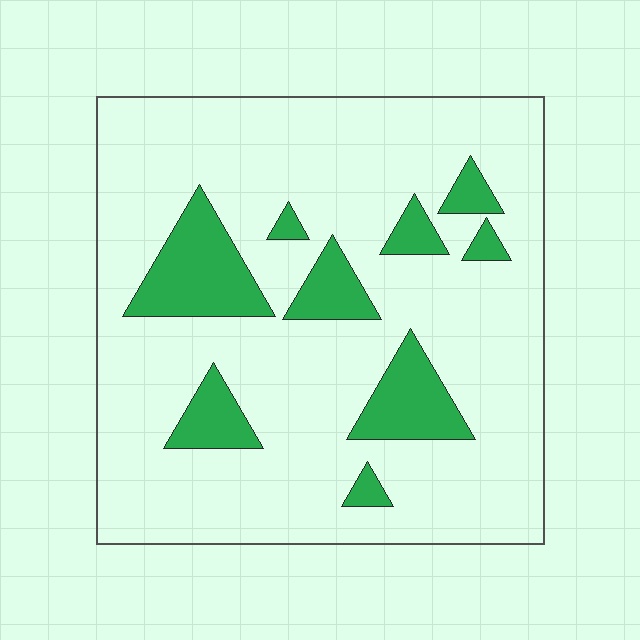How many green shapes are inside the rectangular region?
9.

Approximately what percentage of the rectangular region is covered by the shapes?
Approximately 15%.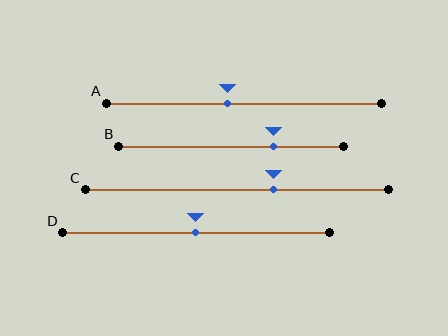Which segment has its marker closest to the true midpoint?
Segment D has its marker closest to the true midpoint.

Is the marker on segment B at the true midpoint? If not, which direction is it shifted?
No, the marker on segment B is shifted to the right by about 19% of the segment length.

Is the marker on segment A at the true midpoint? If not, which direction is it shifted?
No, the marker on segment A is shifted to the left by about 6% of the segment length.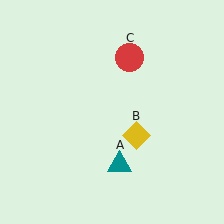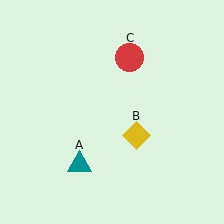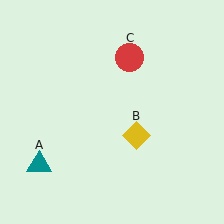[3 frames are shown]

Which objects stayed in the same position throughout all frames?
Yellow diamond (object B) and red circle (object C) remained stationary.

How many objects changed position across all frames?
1 object changed position: teal triangle (object A).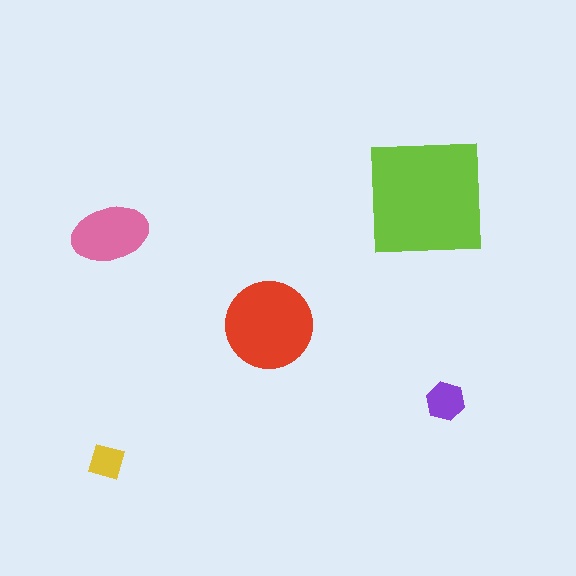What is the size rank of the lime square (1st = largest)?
1st.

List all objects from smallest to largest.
The yellow diamond, the purple hexagon, the pink ellipse, the red circle, the lime square.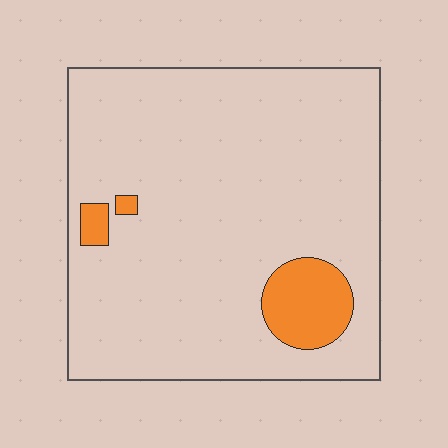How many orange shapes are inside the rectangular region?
3.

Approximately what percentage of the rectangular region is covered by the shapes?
Approximately 10%.